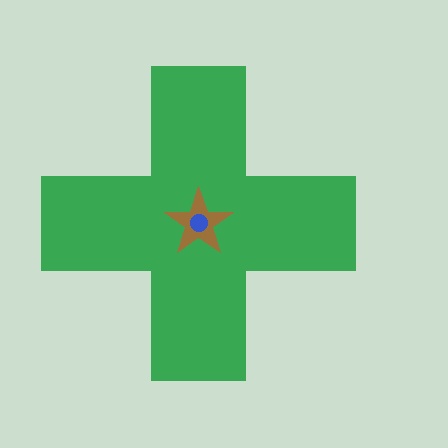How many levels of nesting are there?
3.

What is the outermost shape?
The green cross.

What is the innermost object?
The blue circle.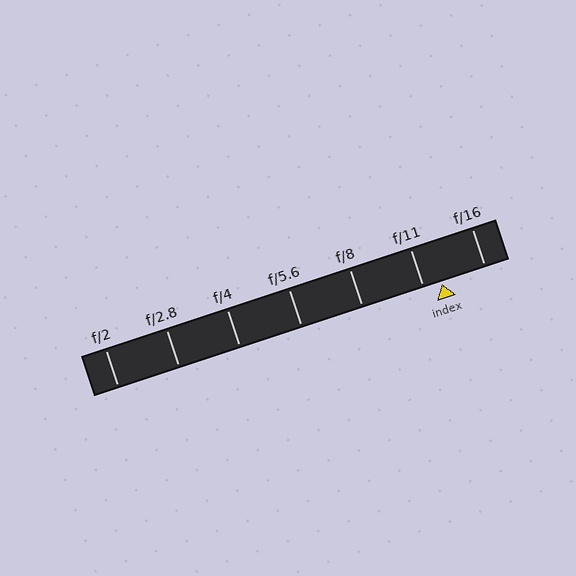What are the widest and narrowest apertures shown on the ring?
The widest aperture shown is f/2 and the narrowest is f/16.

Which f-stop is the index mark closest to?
The index mark is closest to f/11.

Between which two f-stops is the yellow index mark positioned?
The index mark is between f/11 and f/16.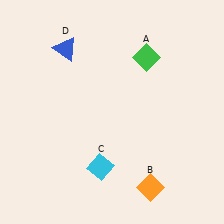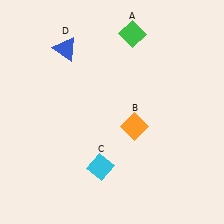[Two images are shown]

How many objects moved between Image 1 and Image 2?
2 objects moved between the two images.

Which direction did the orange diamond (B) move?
The orange diamond (B) moved up.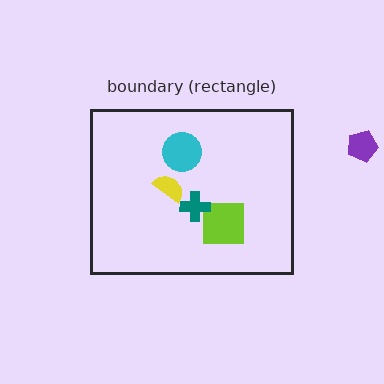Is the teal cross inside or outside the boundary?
Inside.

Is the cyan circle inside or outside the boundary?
Inside.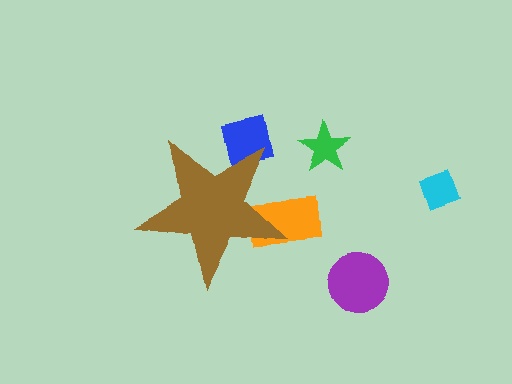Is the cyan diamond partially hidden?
No, the cyan diamond is fully visible.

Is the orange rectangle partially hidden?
Yes, the orange rectangle is partially hidden behind the brown star.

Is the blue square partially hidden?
Yes, the blue square is partially hidden behind the brown star.